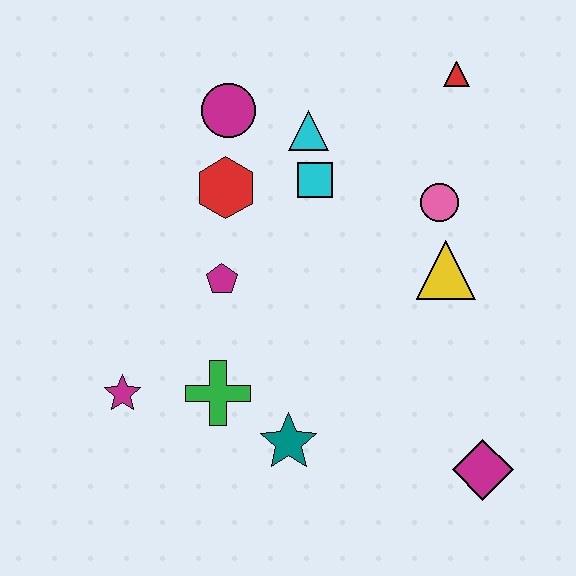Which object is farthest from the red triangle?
The magenta star is farthest from the red triangle.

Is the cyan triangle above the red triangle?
No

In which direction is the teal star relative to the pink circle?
The teal star is below the pink circle.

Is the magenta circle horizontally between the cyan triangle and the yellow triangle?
No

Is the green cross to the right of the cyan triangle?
No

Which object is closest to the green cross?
The teal star is closest to the green cross.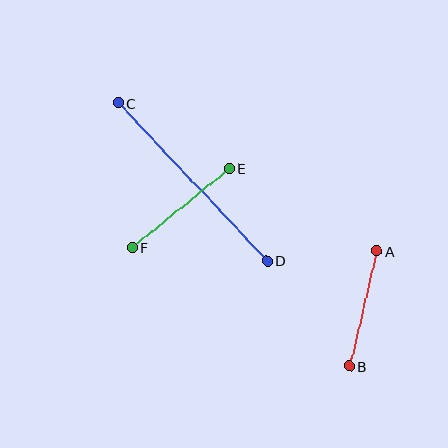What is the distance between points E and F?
The distance is approximately 125 pixels.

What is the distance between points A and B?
The distance is approximately 118 pixels.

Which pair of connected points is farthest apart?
Points C and D are farthest apart.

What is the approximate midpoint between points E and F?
The midpoint is at approximately (181, 208) pixels.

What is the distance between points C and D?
The distance is approximately 217 pixels.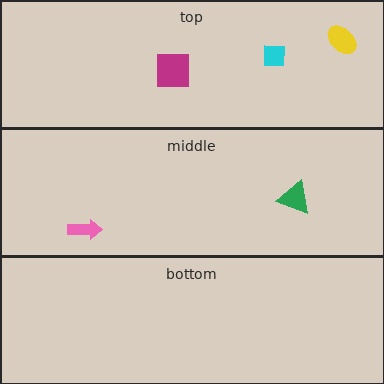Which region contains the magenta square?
The top region.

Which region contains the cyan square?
The top region.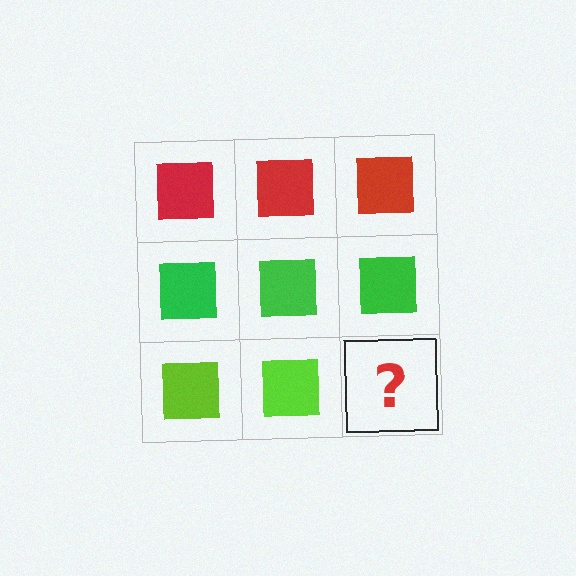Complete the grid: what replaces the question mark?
The question mark should be replaced with a lime square.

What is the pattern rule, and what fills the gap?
The rule is that each row has a consistent color. The gap should be filled with a lime square.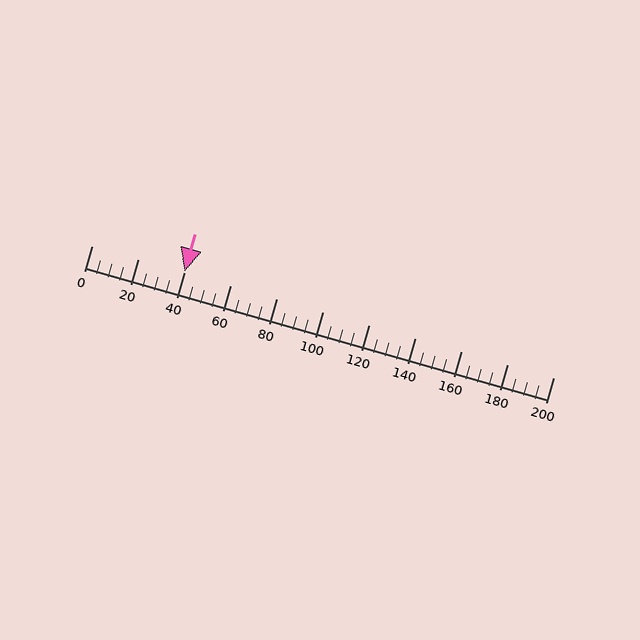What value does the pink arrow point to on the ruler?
The pink arrow points to approximately 40.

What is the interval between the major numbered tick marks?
The major tick marks are spaced 20 units apart.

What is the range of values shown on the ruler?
The ruler shows values from 0 to 200.